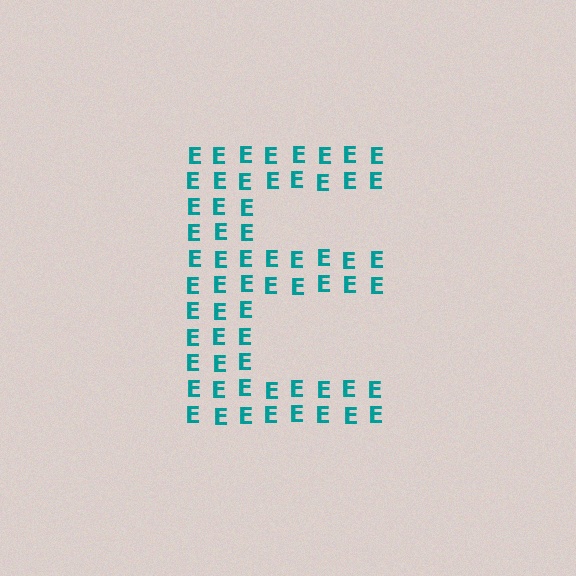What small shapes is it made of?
It is made of small letter E's.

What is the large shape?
The large shape is the letter E.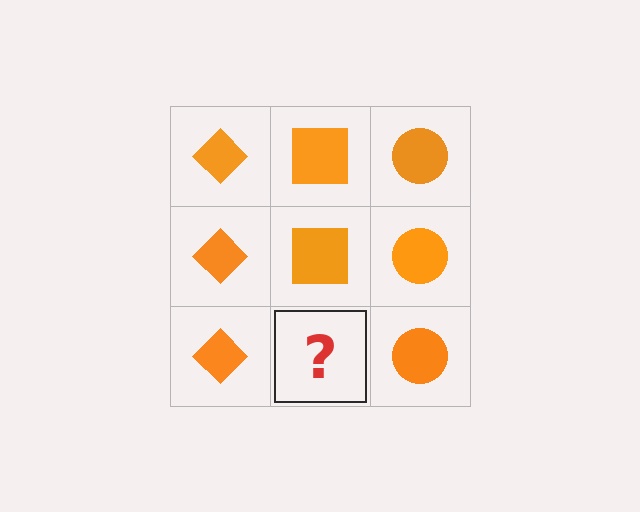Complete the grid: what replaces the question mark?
The question mark should be replaced with an orange square.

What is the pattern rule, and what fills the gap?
The rule is that each column has a consistent shape. The gap should be filled with an orange square.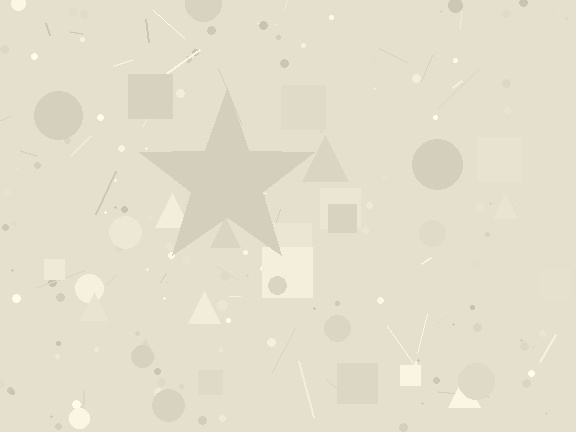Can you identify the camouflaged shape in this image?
The camouflaged shape is a star.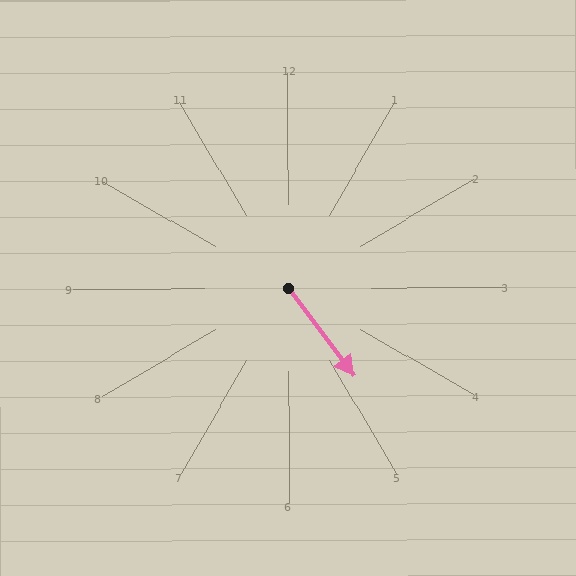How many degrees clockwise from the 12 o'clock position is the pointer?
Approximately 143 degrees.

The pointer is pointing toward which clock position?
Roughly 5 o'clock.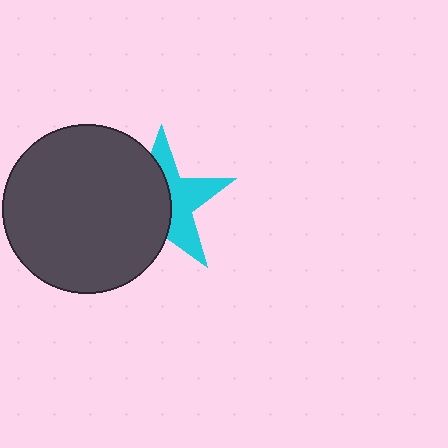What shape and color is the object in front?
The object in front is a dark gray circle.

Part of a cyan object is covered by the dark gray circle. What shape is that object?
It is a star.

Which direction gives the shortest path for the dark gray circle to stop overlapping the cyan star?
Moving left gives the shortest separation.